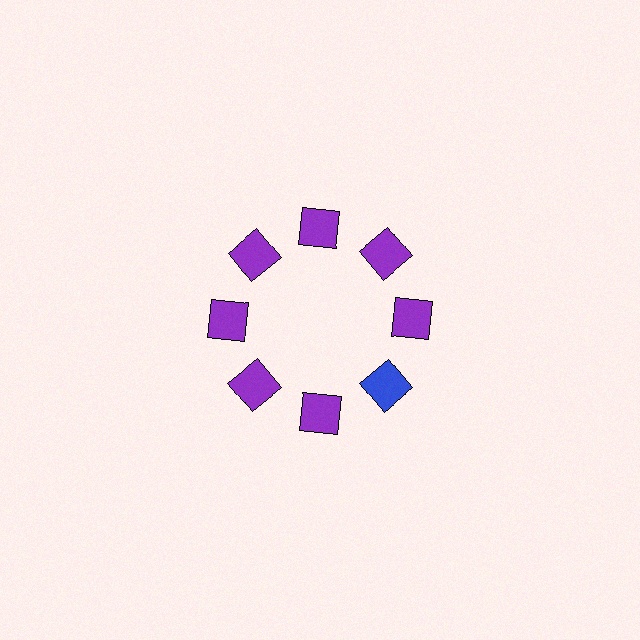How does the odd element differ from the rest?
It has a different color: blue instead of purple.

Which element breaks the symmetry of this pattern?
The blue square at roughly the 4 o'clock position breaks the symmetry. All other shapes are purple squares.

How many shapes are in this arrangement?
There are 8 shapes arranged in a ring pattern.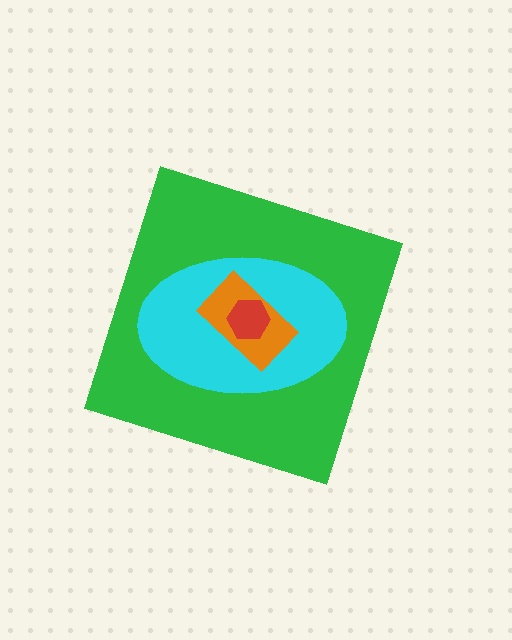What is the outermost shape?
The green diamond.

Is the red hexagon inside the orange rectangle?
Yes.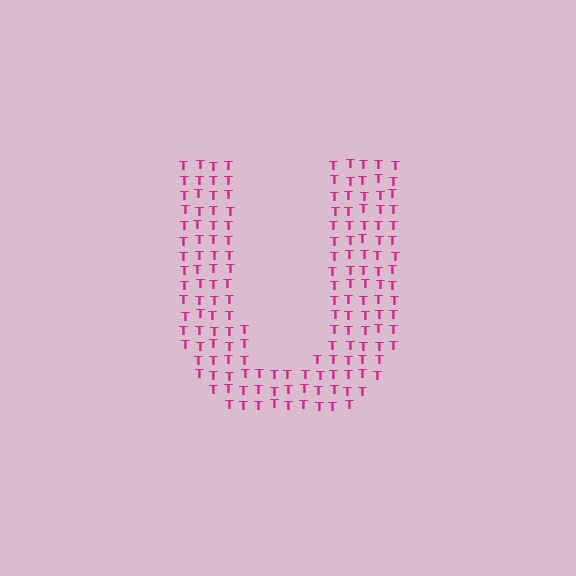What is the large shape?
The large shape is the letter U.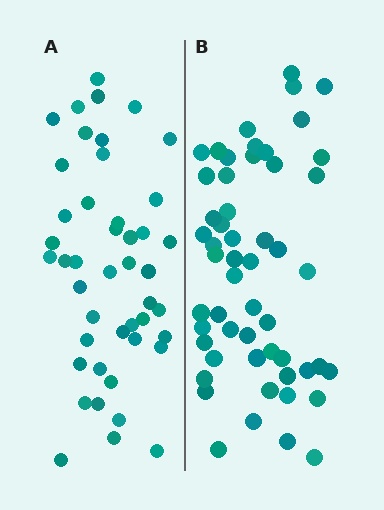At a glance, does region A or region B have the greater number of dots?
Region B (the right region) has more dots.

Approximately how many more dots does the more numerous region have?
Region B has roughly 8 or so more dots than region A.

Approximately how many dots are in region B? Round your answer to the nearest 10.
About 50 dots. (The exact count is 54, which rounds to 50.)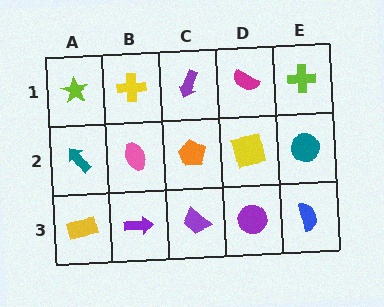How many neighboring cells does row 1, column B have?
3.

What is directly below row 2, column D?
A purple circle.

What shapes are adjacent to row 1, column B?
A pink ellipse (row 2, column B), a lime star (row 1, column A), a purple arrow (row 1, column C).